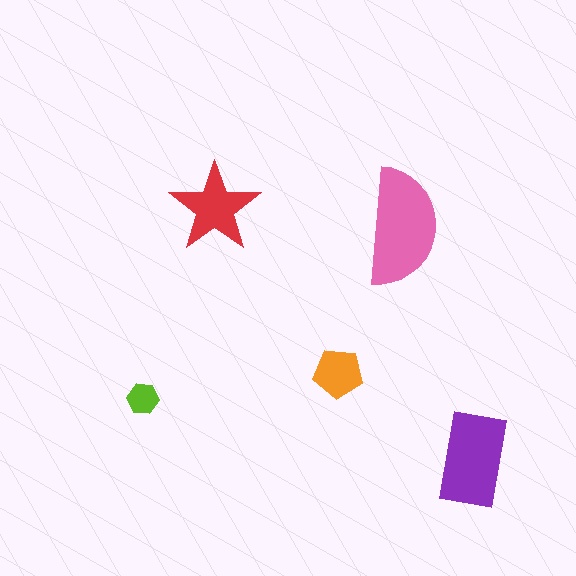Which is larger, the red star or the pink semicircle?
The pink semicircle.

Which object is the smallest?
The lime hexagon.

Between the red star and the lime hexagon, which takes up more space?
The red star.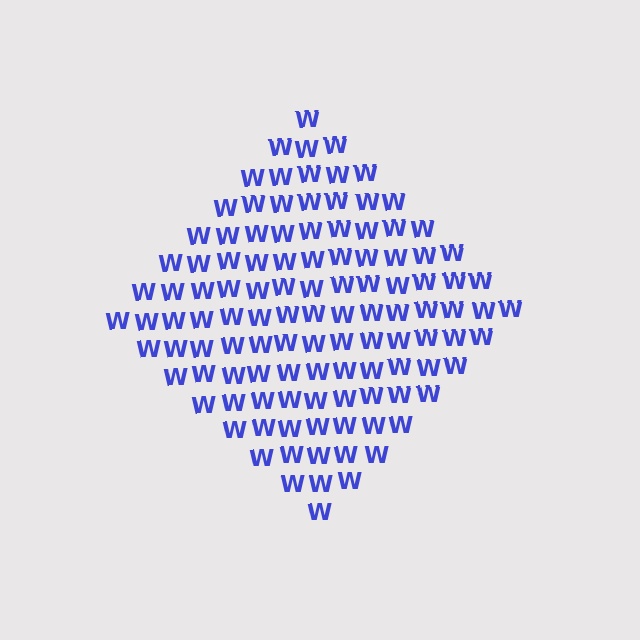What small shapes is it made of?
It is made of small letter W's.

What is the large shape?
The large shape is a diamond.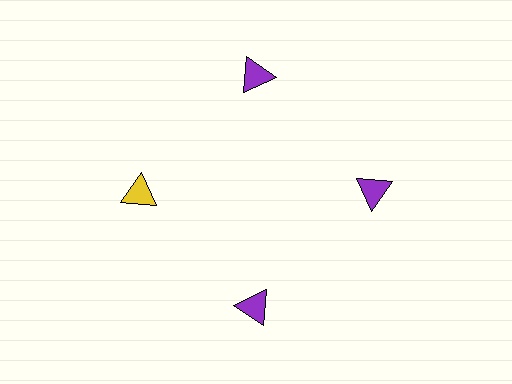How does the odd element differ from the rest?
It has a different color: yellow instead of purple.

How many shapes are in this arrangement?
There are 4 shapes arranged in a ring pattern.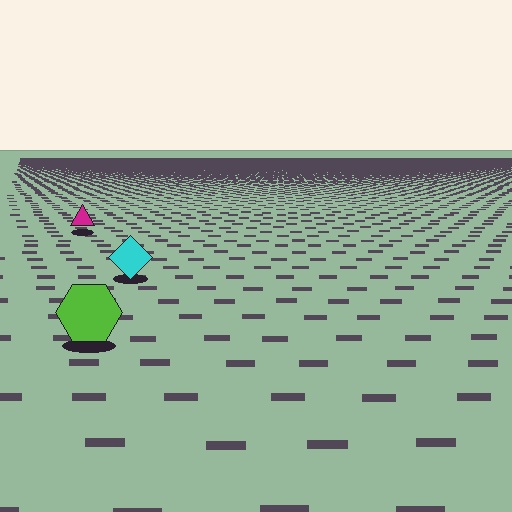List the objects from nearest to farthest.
From nearest to farthest: the lime hexagon, the cyan diamond, the magenta triangle.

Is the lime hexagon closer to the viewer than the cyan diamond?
Yes. The lime hexagon is closer — you can tell from the texture gradient: the ground texture is coarser near it.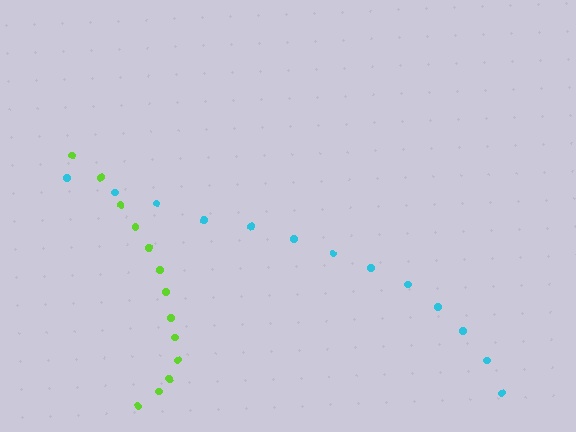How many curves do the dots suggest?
There are 2 distinct paths.